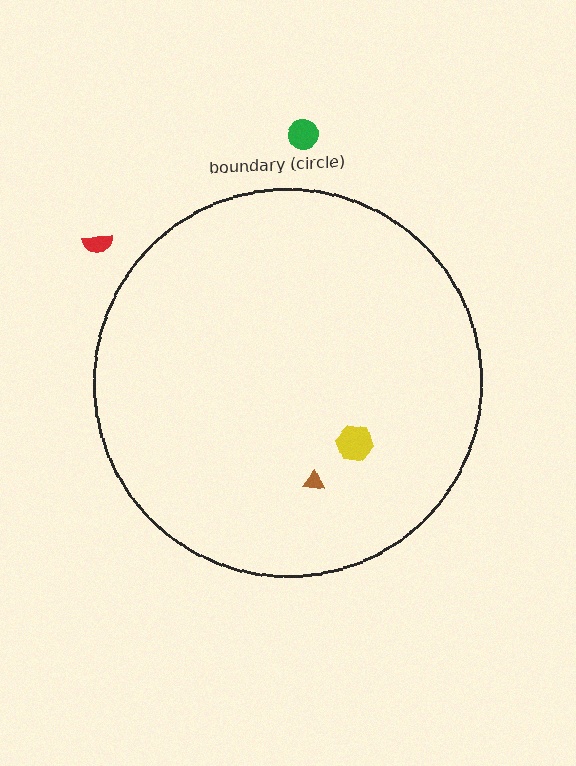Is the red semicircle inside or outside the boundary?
Outside.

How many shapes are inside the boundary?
2 inside, 2 outside.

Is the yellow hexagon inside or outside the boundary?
Inside.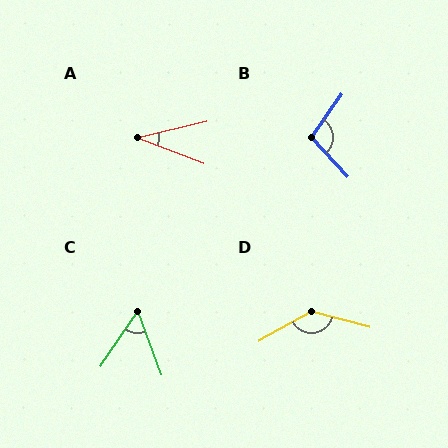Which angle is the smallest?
A, at approximately 34 degrees.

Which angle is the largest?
D, at approximately 136 degrees.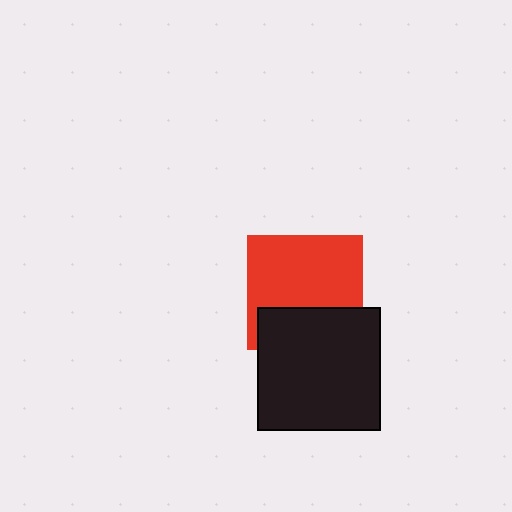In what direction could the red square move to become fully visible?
The red square could move up. That would shift it out from behind the black square entirely.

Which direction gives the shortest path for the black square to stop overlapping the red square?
Moving down gives the shortest separation.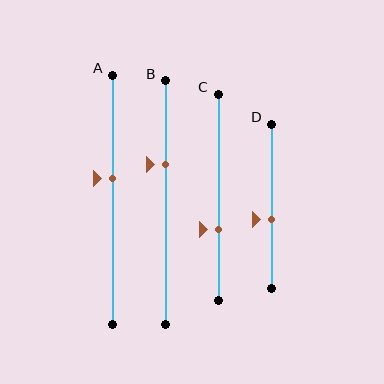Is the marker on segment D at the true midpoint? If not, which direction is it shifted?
No, the marker on segment D is shifted downward by about 8% of the segment length.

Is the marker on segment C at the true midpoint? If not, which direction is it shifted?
No, the marker on segment C is shifted downward by about 16% of the segment length.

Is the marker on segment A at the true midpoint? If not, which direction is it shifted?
No, the marker on segment A is shifted upward by about 9% of the segment length.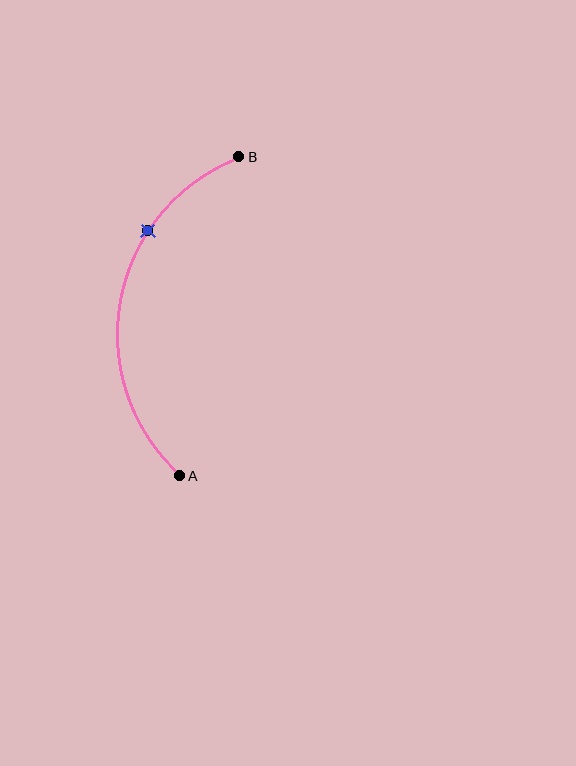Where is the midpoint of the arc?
The arc midpoint is the point on the curve farthest from the straight line joining A and B. It sits to the left of that line.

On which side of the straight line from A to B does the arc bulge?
The arc bulges to the left of the straight line connecting A and B.